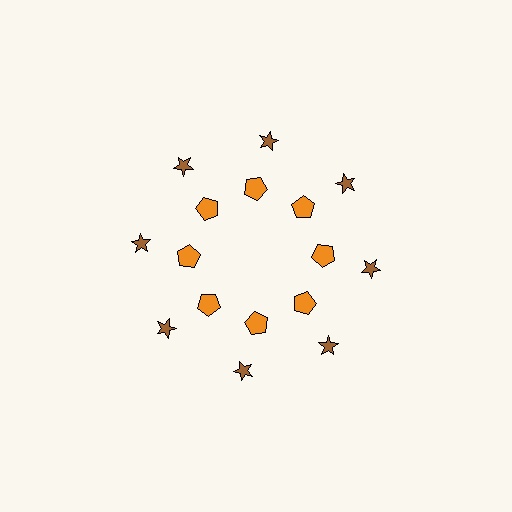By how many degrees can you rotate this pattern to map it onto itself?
The pattern maps onto itself every 45 degrees of rotation.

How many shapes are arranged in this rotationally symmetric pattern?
There are 16 shapes, arranged in 8 groups of 2.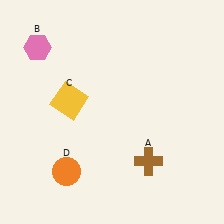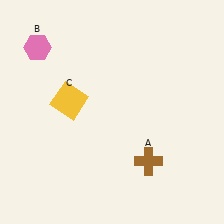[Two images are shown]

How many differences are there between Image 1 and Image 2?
There is 1 difference between the two images.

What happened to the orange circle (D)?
The orange circle (D) was removed in Image 2. It was in the bottom-left area of Image 1.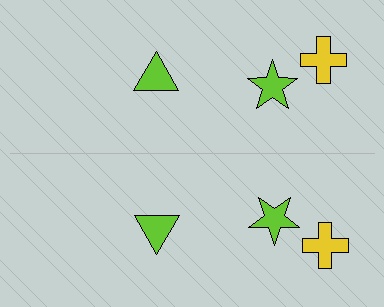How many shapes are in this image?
There are 6 shapes in this image.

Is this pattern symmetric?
Yes, this pattern has bilateral (reflection) symmetry.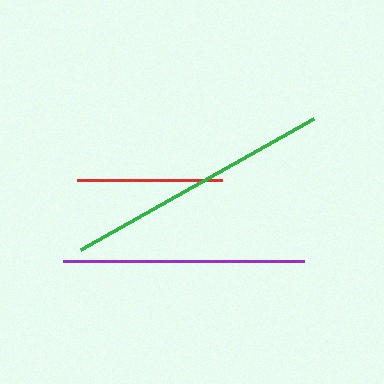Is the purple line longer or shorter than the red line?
The purple line is longer than the red line.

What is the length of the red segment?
The red segment is approximately 145 pixels long.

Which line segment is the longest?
The green line is the longest at approximately 268 pixels.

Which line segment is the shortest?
The red line is the shortest at approximately 145 pixels.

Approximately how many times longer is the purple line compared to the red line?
The purple line is approximately 1.7 times the length of the red line.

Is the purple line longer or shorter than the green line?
The green line is longer than the purple line.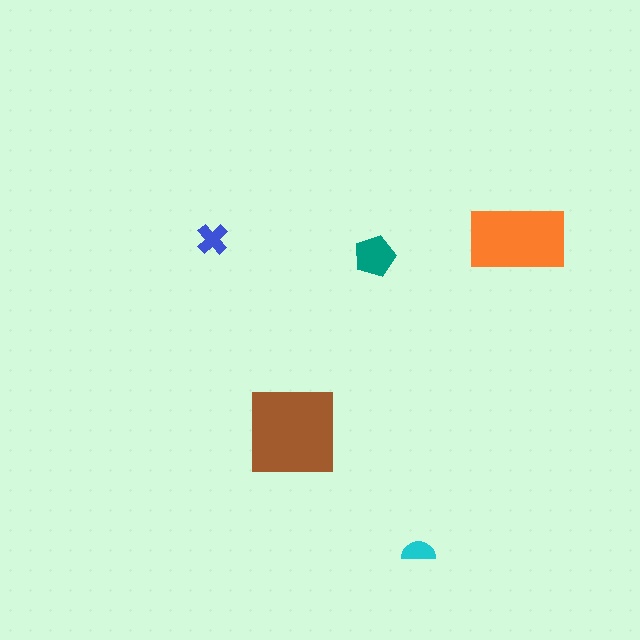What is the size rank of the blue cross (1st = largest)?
4th.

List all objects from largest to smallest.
The brown square, the orange rectangle, the teal pentagon, the blue cross, the cyan semicircle.